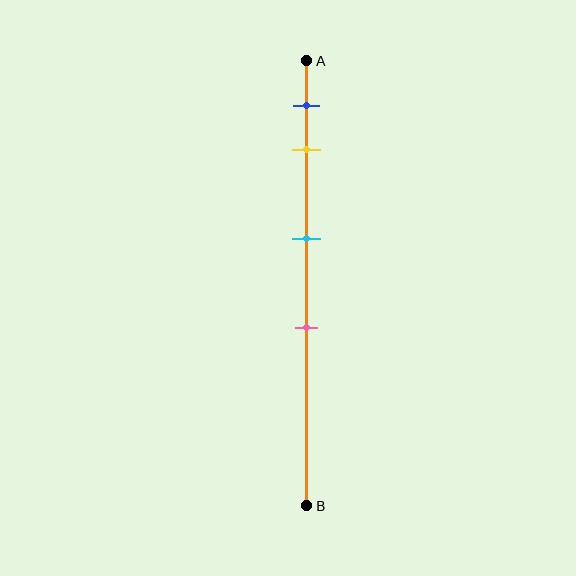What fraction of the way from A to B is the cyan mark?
The cyan mark is approximately 40% (0.4) of the way from A to B.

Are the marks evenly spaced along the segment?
No, the marks are not evenly spaced.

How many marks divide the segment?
There are 4 marks dividing the segment.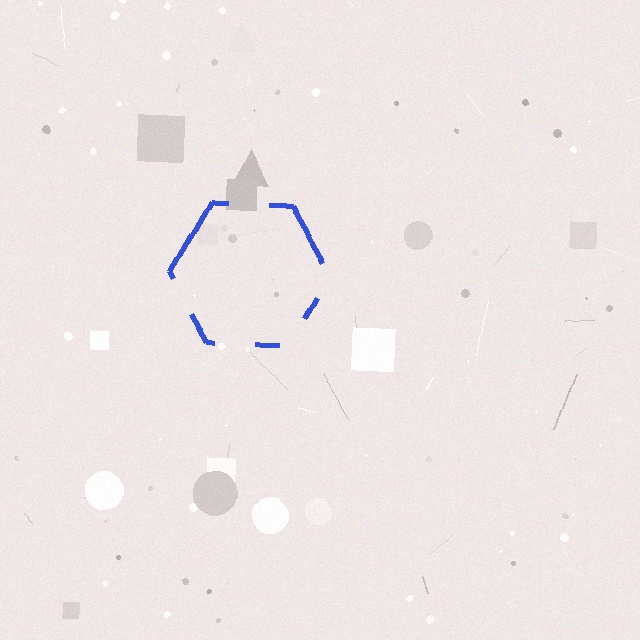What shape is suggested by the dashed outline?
The dashed outline suggests a hexagon.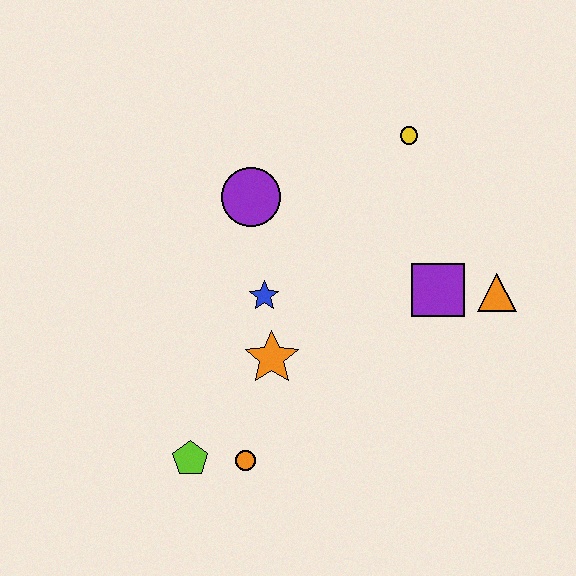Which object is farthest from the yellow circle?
The lime pentagon is farthest from the yellow circle.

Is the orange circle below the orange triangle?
Yes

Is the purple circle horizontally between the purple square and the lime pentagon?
Yes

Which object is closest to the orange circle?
The lime pentagon is closest to the orange circle.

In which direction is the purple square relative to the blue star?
The purple square is to the right of the blue star.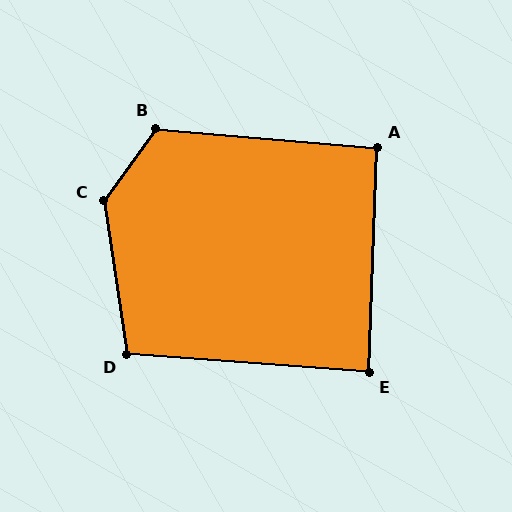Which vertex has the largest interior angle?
C, at approximately 135 degrees.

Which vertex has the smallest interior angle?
E, at approximately 88 degrees.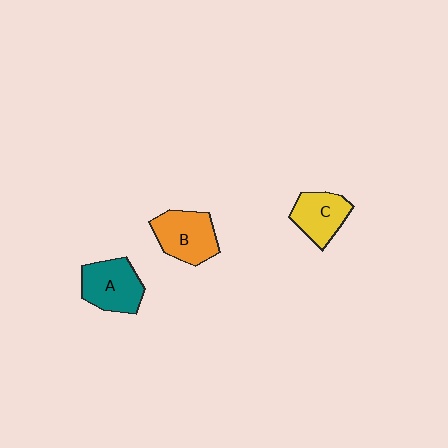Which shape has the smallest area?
Shape C (yellow).